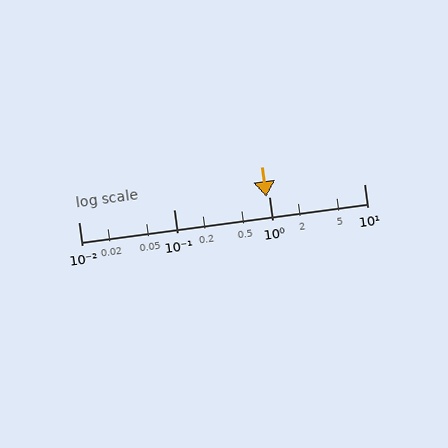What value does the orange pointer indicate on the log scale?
The pointer indicates approximately 0.94.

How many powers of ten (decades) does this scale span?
The scale spans 3 decades, from 0.01 to 10.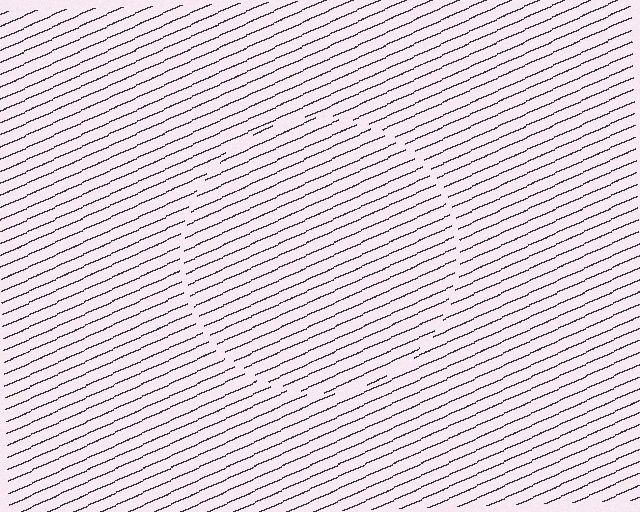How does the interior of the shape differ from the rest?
The interior of the shape contains the same grating, shifted by half a period — the contour is defined by the phase discontinuity where line-ends from the inner and outer gratings abut.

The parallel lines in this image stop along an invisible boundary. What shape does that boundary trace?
An illusory circle. The interior of the shape contains the same grating, shifted by half a period — the contour is defined by the phase discontinuity where line-ends from the inner and outer gratings abut.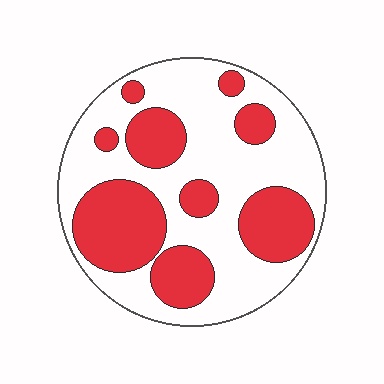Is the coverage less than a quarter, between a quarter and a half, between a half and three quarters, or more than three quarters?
Between a quarter and a half.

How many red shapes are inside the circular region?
9.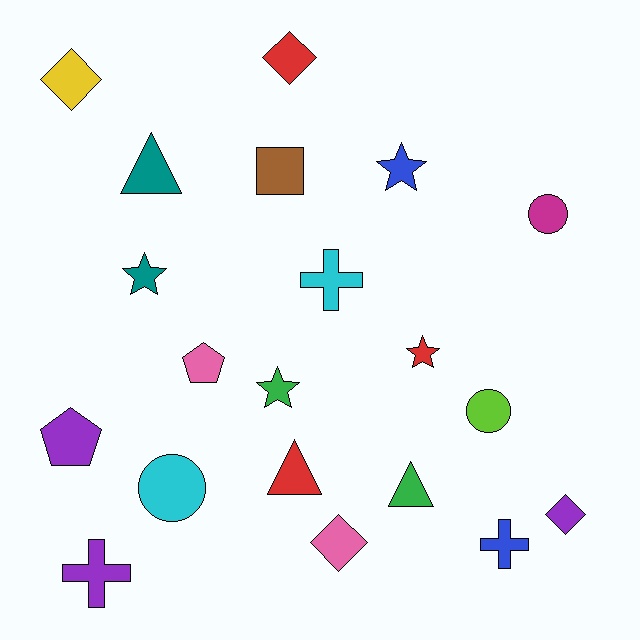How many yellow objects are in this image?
There is 1 yellow object.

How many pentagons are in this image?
There are 2 pentagons.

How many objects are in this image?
There are 20 objects.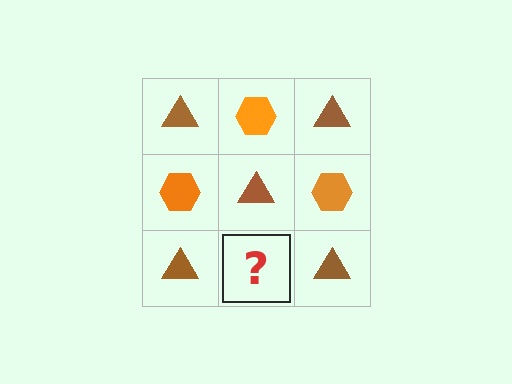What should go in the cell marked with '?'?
The missing cell should contain an orange hexagon.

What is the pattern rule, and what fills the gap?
The rule is that it alternates brown triangle and orange hexagon in a checkerboard pattern. The gap should be filled with an orange hexagon.